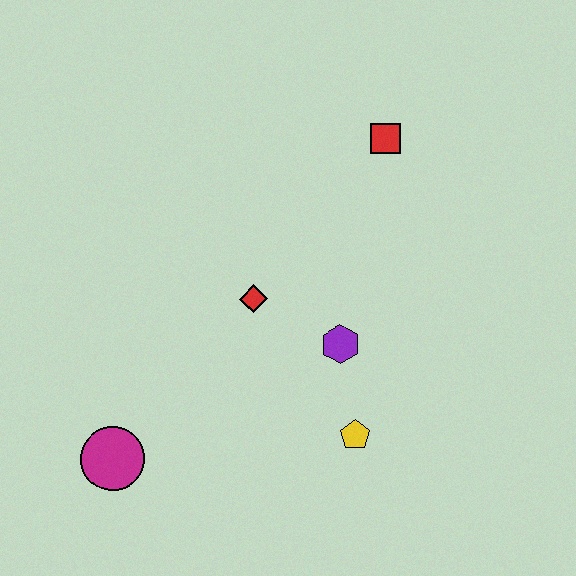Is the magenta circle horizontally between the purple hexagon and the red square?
No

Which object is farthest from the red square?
The magenta circle is farthest from the red square.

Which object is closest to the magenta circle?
The red diamond is closest to the magenta circle.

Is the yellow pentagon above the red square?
No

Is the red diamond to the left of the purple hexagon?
Yes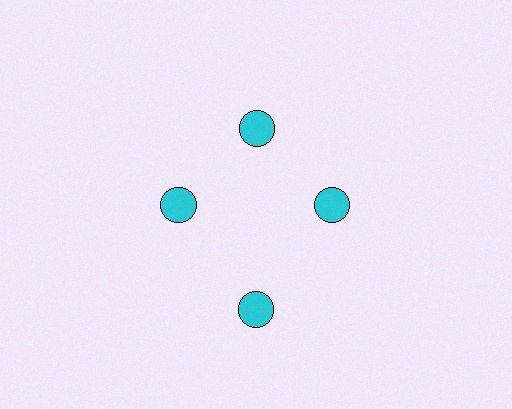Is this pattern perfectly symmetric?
No. The 4 cyan circles are arranged in a ring, but one element near the 6 o'clock position is pushed outward from the center, breaking the 4-fold rotational symmetry.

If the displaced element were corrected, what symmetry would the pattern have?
It would have 4-fold rotational symmetry — the pattern would map onto itself every 90 degrees.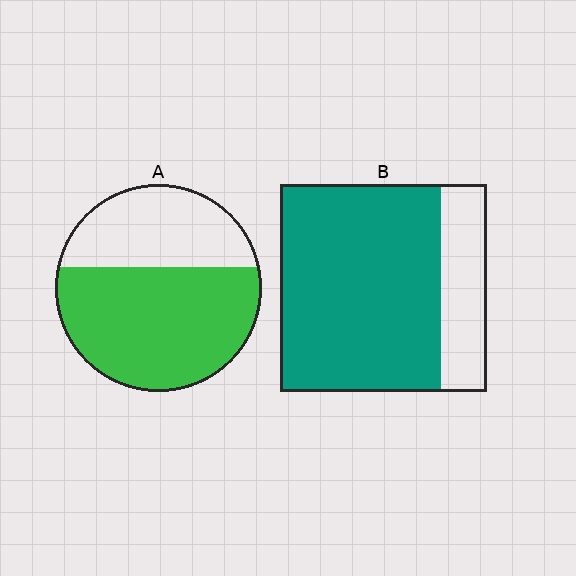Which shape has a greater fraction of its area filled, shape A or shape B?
Shape B.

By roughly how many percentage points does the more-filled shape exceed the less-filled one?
By roughly 15 percentage points (B over A).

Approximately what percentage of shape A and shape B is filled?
A is approximately 65% and B is approximately 80%.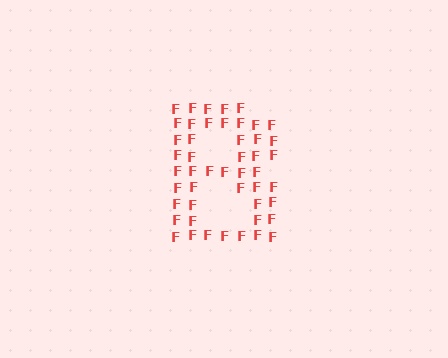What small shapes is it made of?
It is made of small letter F's.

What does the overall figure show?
The overall figure shows the letter B.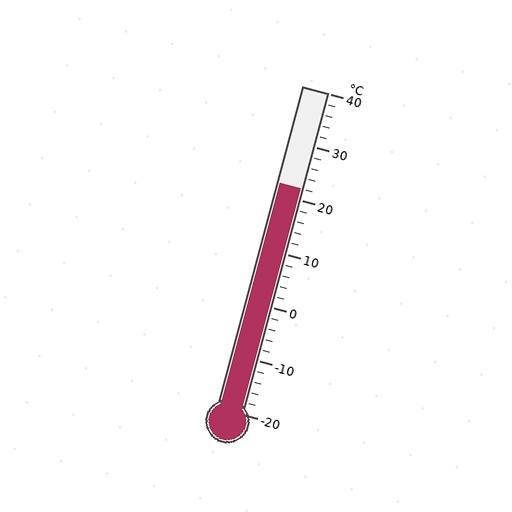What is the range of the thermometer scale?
The thermometer scale ranges from -20°C to 40°C.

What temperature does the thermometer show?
The thermometer shows approximately 22°C.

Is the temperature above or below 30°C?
The temperature is below 30°C.